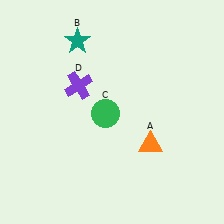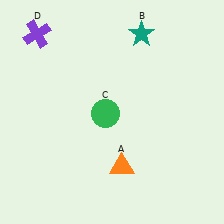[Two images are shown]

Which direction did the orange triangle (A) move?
The orange triangle (A) moved left.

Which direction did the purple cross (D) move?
The purple cross (D) moved up.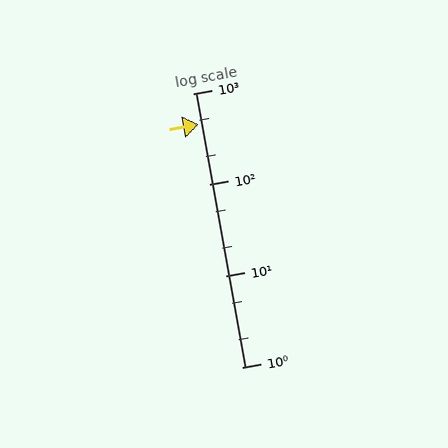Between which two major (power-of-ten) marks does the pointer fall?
The pointer is between 100 and 1000.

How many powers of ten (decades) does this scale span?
The scale spans 3 decades, from 1 to 1000.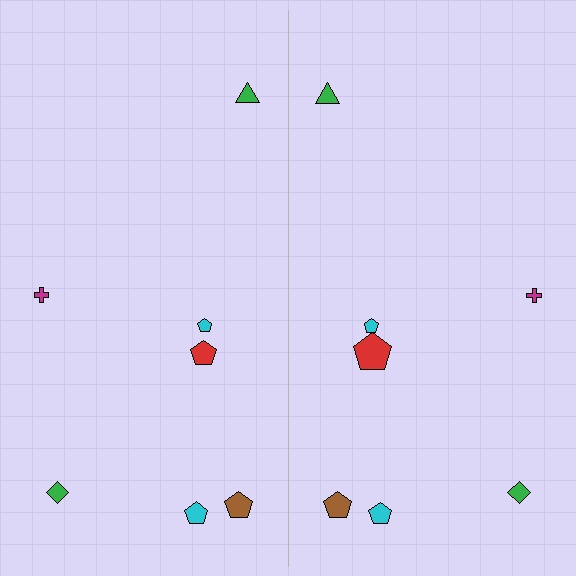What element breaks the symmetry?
The red pentagon on the right side has a different size than its mirror counterpart.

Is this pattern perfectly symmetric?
No, the pattern is not perfectly symmetric. The red pentagon on the right side has a different size than its mirror counterpart.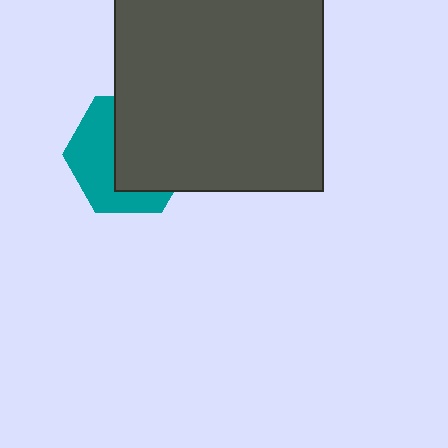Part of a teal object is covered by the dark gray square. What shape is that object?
It is a hexagon.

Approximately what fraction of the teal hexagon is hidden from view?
Roughly 55% of the teal hexagon is hidden behind the dark gray square.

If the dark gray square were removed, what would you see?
You would see the complete teal hexagon.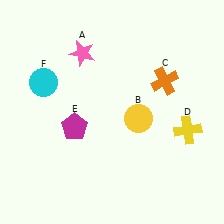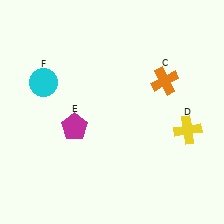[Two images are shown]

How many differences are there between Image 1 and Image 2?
There are 2 differences between the two images.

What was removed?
The pink star (A), the yellow circle (B) were removed in Image 2.